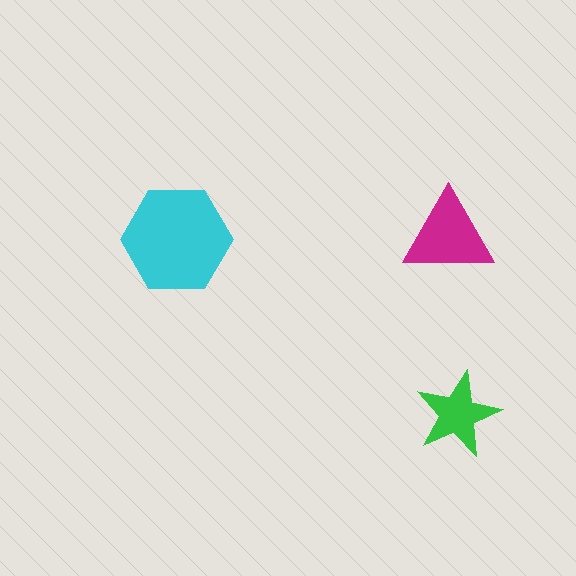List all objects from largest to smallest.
The cyan hexagon, the magenta triangle, the green star.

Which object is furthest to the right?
The green star is rightmost.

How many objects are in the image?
There are 3 objects in the image.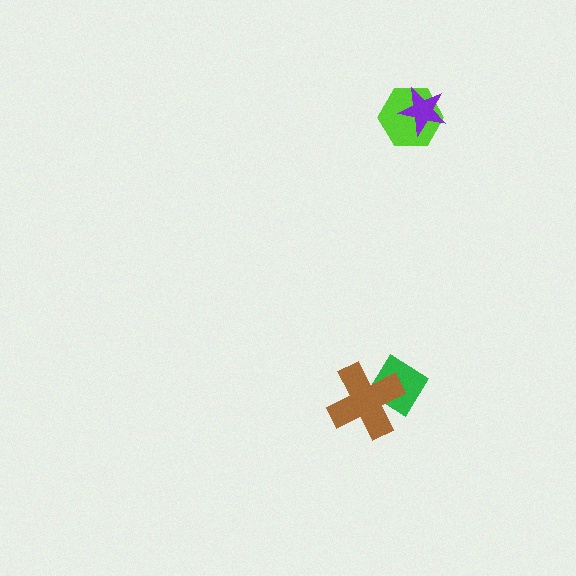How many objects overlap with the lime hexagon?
1 object overlaps with the lime hexagon.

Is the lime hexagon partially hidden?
Yes, it is partially covered by another shape.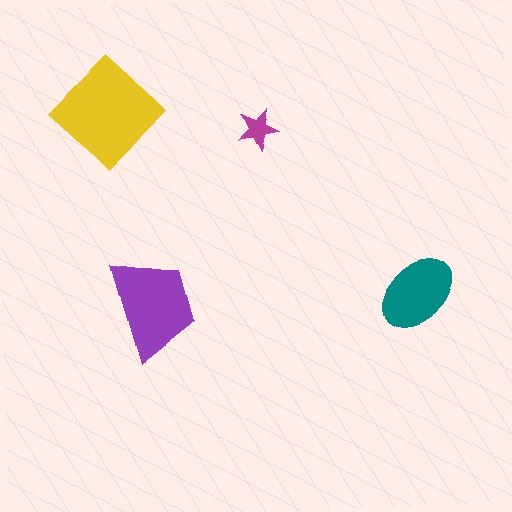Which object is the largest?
The yellow diamond.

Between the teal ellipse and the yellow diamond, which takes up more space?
The yellow diamond.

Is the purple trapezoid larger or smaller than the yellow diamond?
Smaller.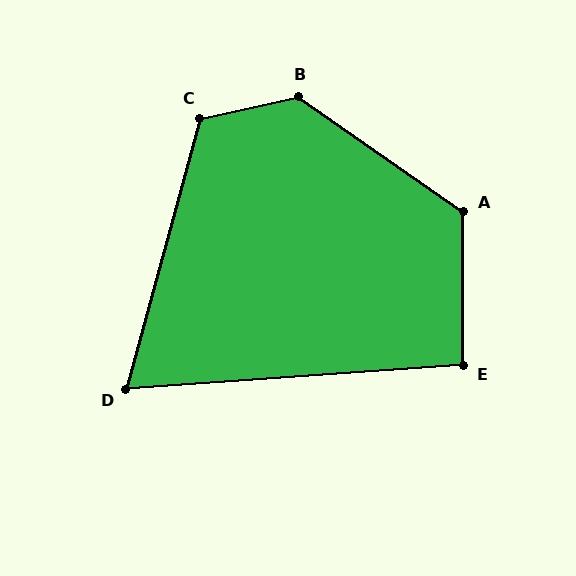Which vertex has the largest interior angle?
B, at approximately 133 degrees.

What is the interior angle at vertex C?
Approximately 117 degrees (obtuse).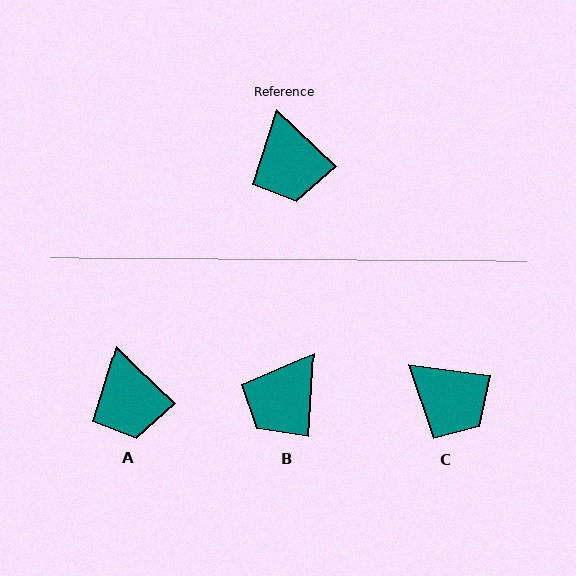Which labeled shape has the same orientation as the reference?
A.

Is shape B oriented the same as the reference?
No, it is off by about 50 degrees.